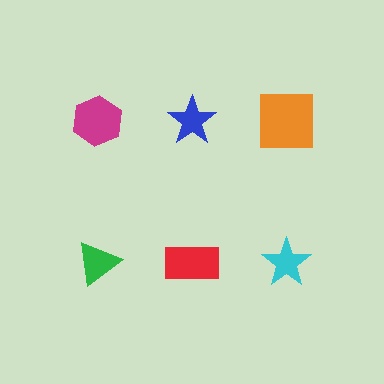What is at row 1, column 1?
A magenta hexagon.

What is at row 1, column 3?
An orange square.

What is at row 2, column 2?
A red rectangle.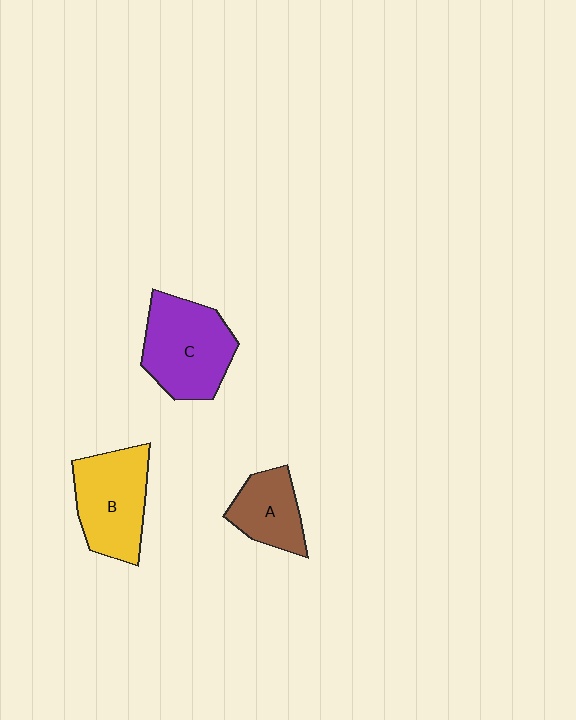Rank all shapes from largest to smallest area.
From largest to smallest: C (purple), B (yellow), A (brown).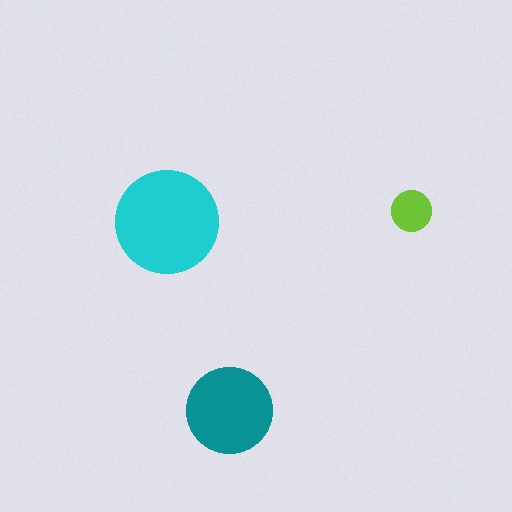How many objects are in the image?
There are 3 objects in the image.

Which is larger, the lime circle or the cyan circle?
The cyan one.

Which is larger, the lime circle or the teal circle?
The teal one.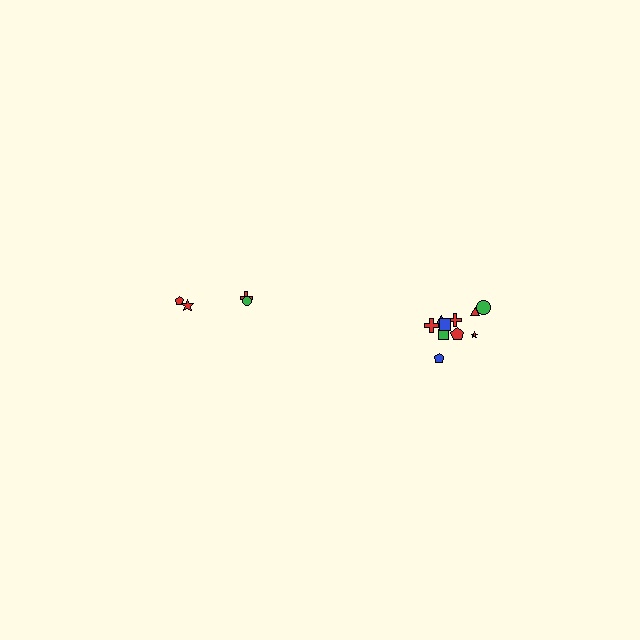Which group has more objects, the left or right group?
The right group.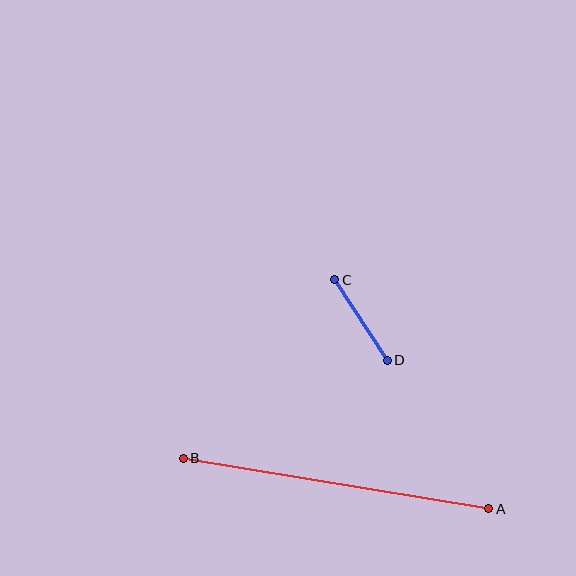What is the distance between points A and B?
The distance is approximately 310 pixels.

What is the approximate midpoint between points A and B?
The midpoint is at approximately (336, 484) pixels.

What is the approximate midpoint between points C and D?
The midpoint is at approximately (361, 320) pixels.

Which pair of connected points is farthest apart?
Points A and B are farthest apart.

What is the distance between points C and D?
The distance is approximately 96 pixels.